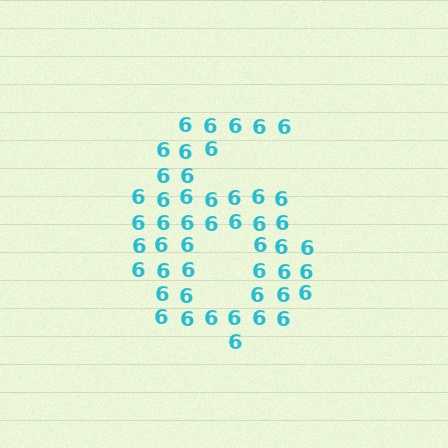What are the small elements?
The small elements are digit 6's.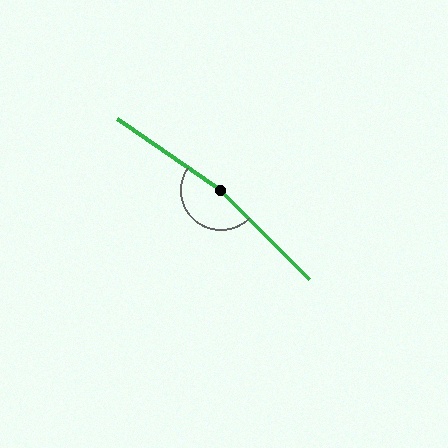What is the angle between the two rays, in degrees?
Approximately 169 degrees.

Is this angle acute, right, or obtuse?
It is obtuse.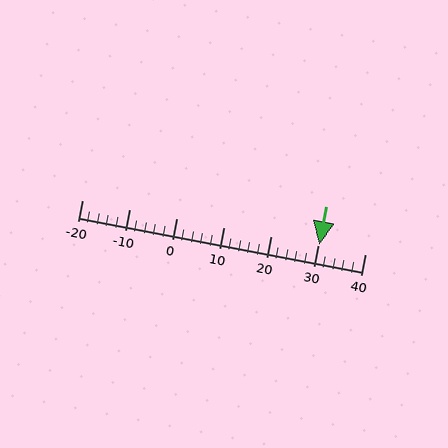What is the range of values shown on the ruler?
The ruler shows values from -20 to 40.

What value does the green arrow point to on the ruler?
The green arrow points to approximately 30.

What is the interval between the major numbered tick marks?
The major tick marks are spaced 10 units apart.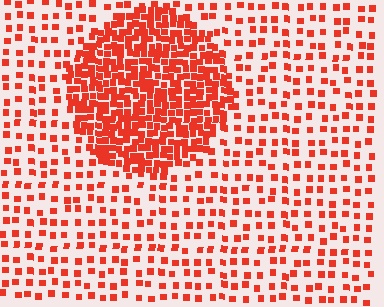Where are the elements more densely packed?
The elements are more densely packed inside the circle boundary.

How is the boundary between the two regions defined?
The boundary is defined by a change in element density (approximately 2.8x ratio). All elements are the same color, size, and shape.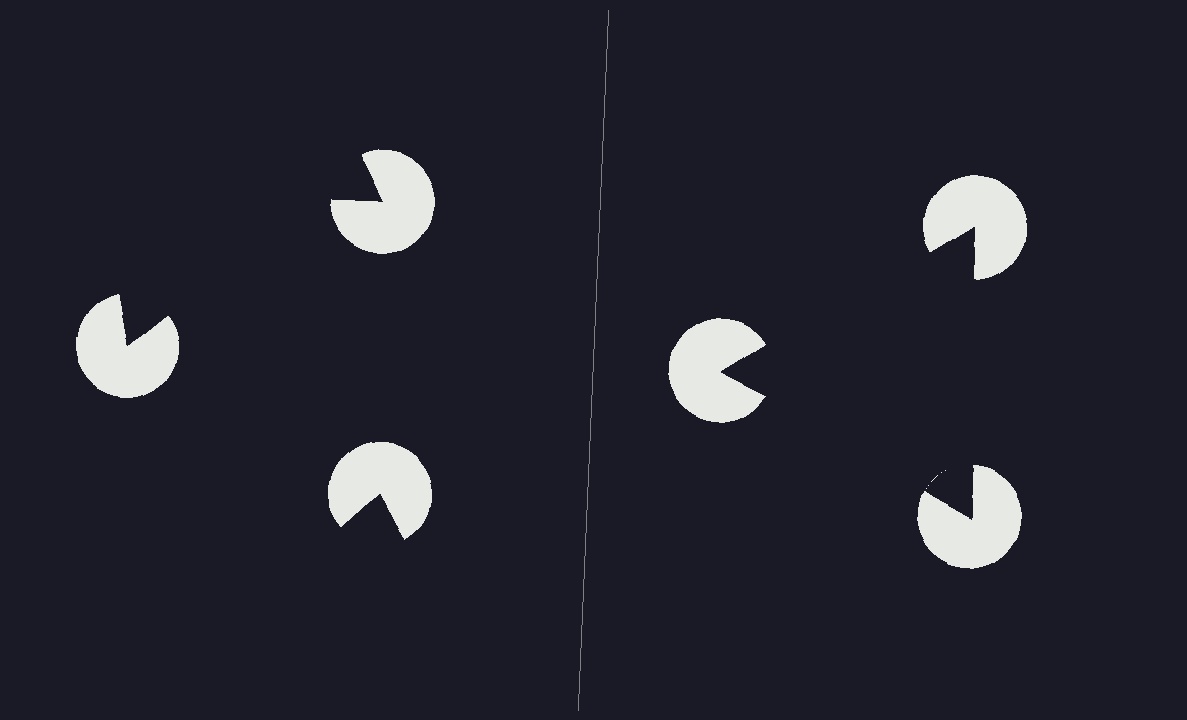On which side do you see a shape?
An illusory triangle appears on the right side. On the left side the wedge cuts are rotated, so no coherent shape forms.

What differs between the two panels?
The pac-man discs are positioned identically on both sides; only the wedge orientations differ. On the right they align to a triangle; on the left they are misaligned.